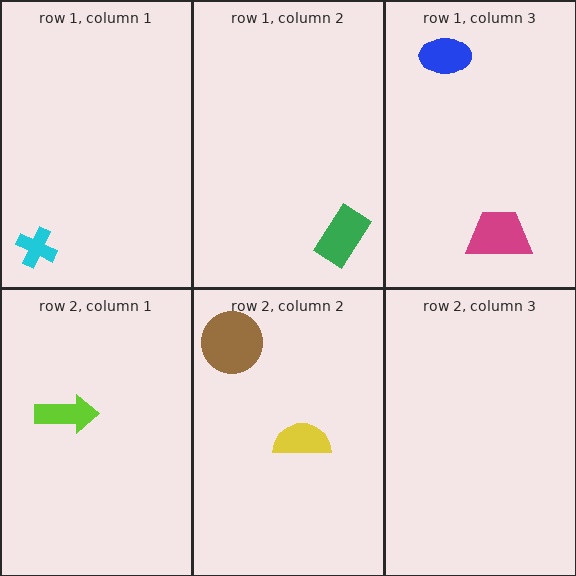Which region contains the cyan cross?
The row 1, column 1 region.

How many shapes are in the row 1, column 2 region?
1.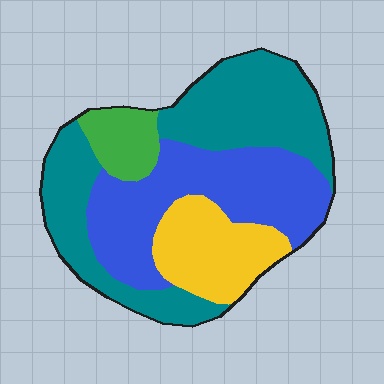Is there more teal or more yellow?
Teal.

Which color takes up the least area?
Green, at roughly 10%.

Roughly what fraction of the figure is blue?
Blue takes up about one third (1/3) of the figure.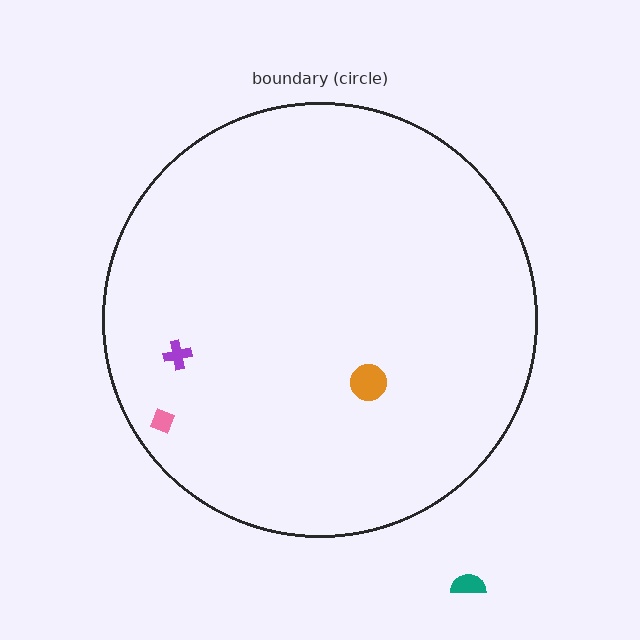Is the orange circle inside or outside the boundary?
Inside.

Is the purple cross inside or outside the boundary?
Inside.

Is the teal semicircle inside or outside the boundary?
Outside.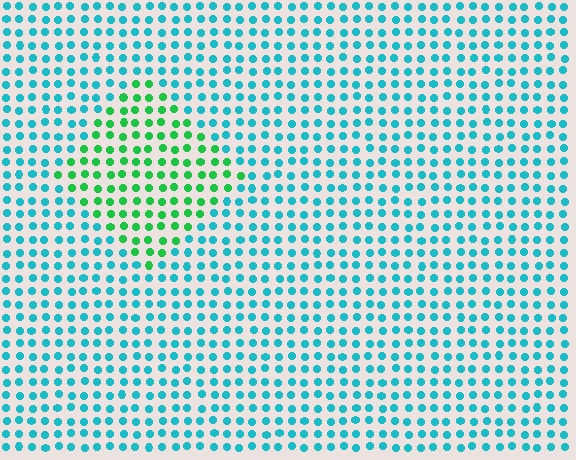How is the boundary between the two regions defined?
The boundary is defined purely by a slight shift in hue (about 49 degrees). Spacing, size, and orientation are identical on both sides.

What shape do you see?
I see a diamond.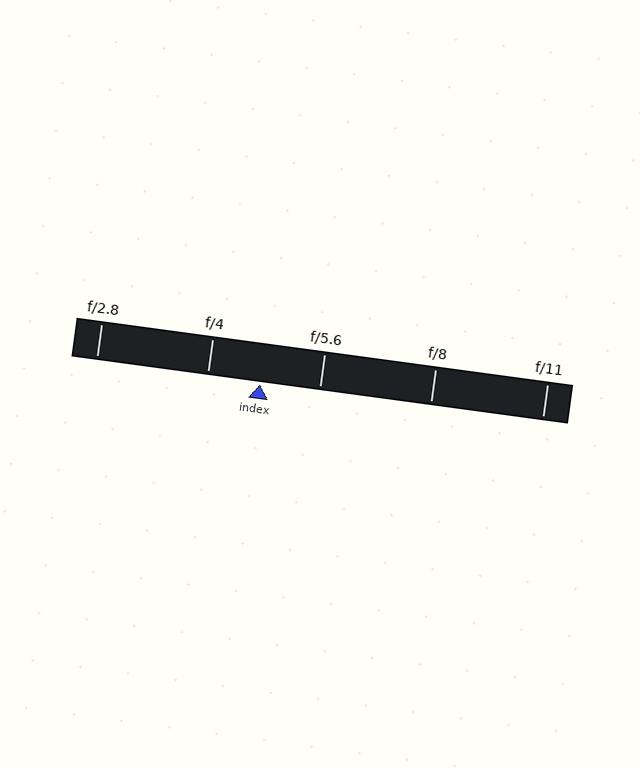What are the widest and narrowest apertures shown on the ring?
The widest aperture shown is f/2.8 and the narrowest is f/11.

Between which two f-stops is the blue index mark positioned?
The index mark is between f/4 and f/5.6.